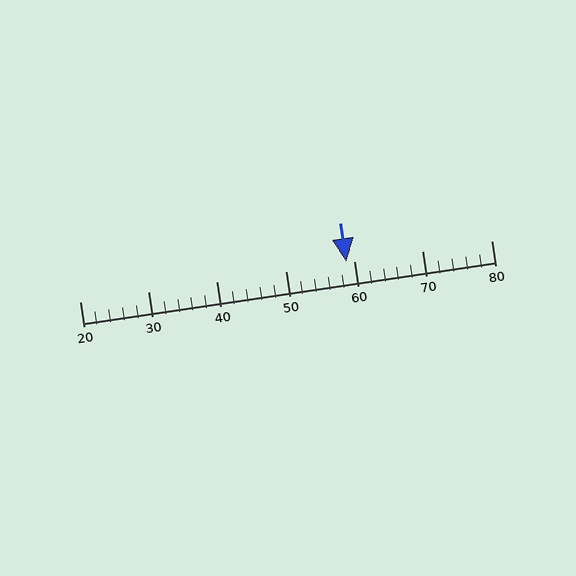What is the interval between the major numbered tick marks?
The major tick marks are spaced 10 units apart.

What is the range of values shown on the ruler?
The ruler shows values from 20 to 80.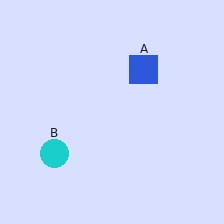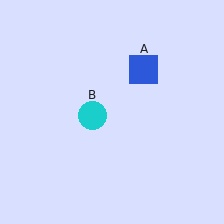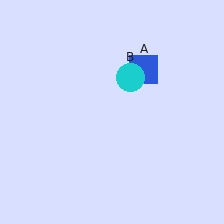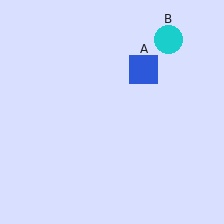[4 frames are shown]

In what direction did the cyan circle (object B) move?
The cyan circle (object B) moved up and to the right.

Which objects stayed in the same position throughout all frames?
Blue square (object A) remained stationary.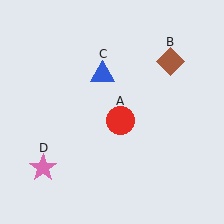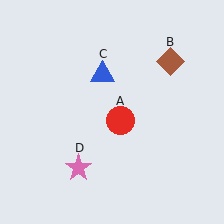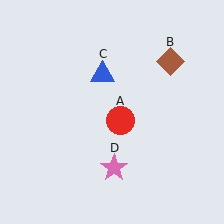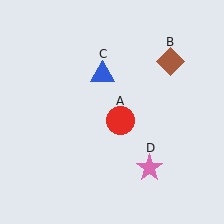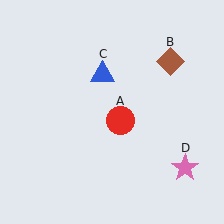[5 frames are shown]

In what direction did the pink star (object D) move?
The pink star (object D) moved right.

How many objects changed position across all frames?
1 object changed position: pink star (object D).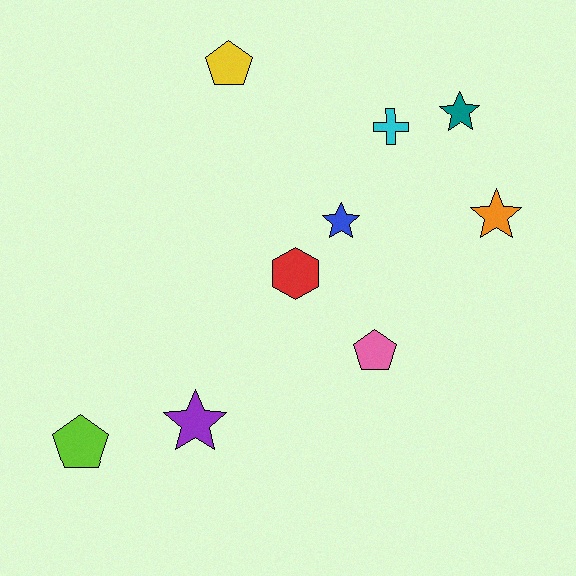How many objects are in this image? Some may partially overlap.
There are 9 objects.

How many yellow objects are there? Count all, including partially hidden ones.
There is 1 yellow object.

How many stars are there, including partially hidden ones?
There are 4 stars.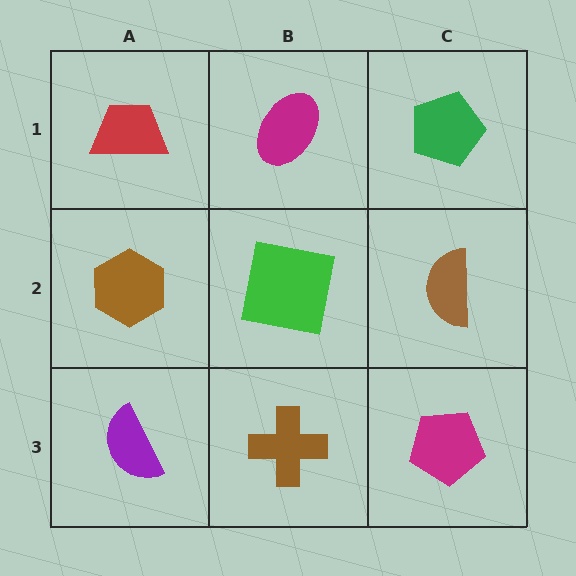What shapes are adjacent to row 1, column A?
A brown hexagon (row 2, column A), a magenta ellipse (row 1, column B).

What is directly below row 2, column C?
A magenta pentagon.